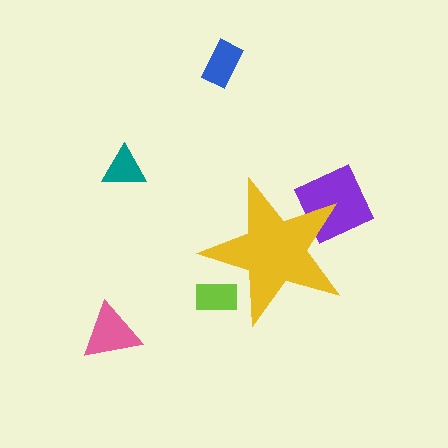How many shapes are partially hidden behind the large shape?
2 shapes are partially hidden.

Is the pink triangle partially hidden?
No, the pink triangle is fully visible.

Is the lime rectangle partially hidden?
Yes, the lime rectangle is partially hidden behind the yellow star.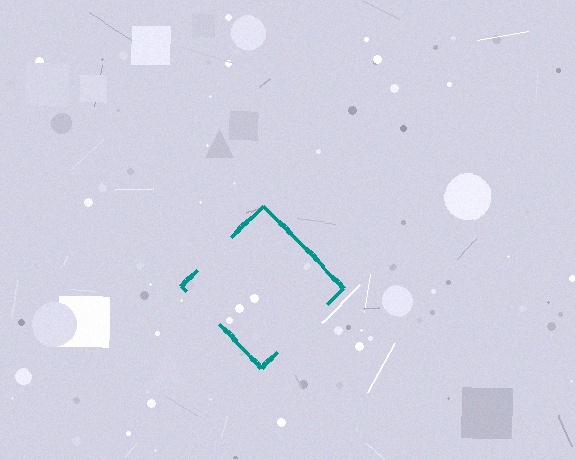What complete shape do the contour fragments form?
The contour fragments form a diamond.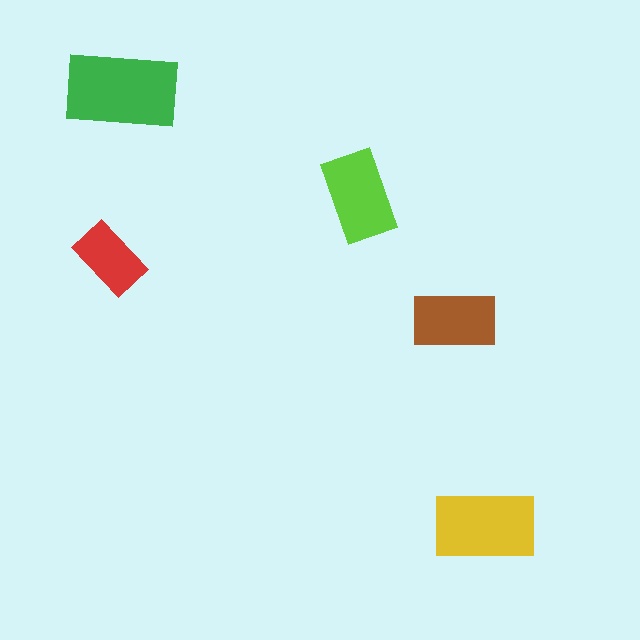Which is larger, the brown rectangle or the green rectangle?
The green one.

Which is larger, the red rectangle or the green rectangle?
The green one.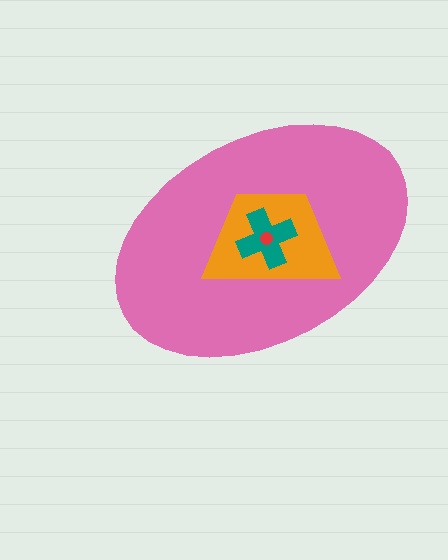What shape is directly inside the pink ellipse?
The orange trapezoid.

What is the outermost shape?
The pink ellipse.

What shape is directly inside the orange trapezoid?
The teal cross.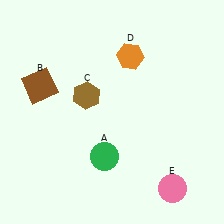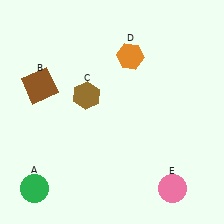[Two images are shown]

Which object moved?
The green circle (A) moved left.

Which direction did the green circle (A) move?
The green circle (A) moved left.